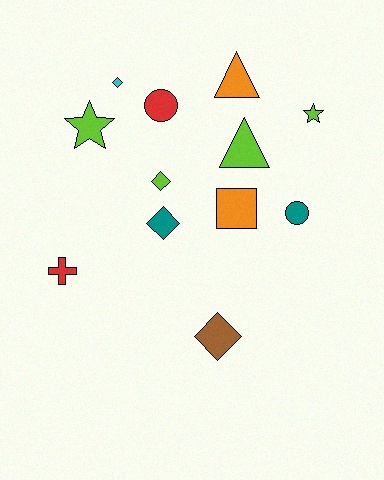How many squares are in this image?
There is 1 square.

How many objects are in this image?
There are 12 objects.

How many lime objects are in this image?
There are 4 lime objects.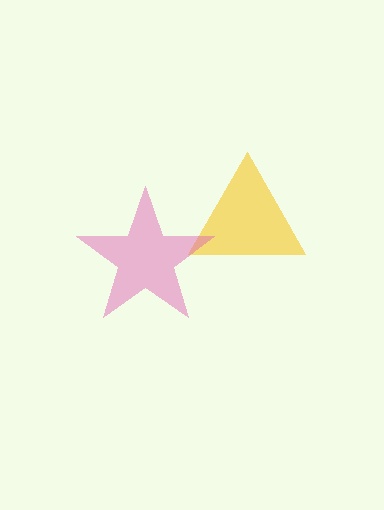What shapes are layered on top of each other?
The layered shapes are: a yellow triangle, a pink star.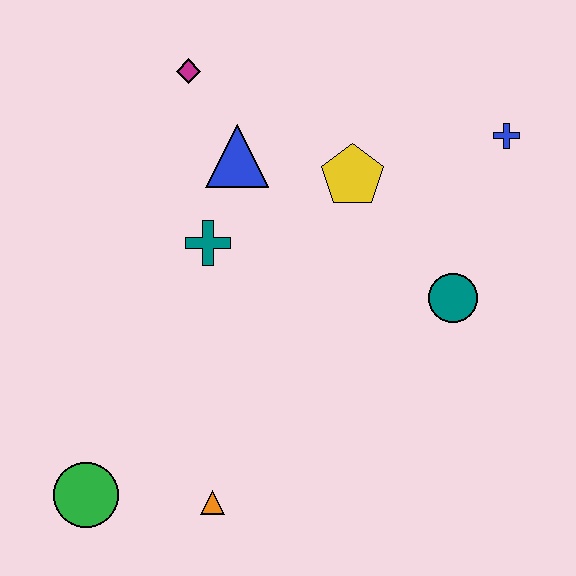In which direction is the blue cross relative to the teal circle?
The blue cross is above the teal circle.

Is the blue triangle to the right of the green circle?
Yes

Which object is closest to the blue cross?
The yellow pentagon is closest to the blue cross.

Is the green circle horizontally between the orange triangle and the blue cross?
No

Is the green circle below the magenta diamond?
Yes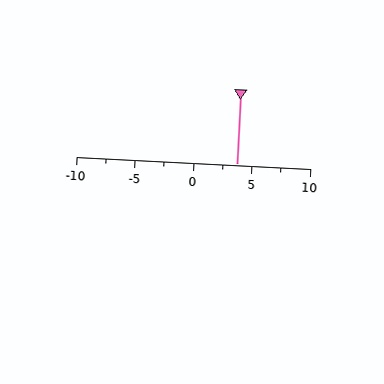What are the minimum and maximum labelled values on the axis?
The axis runs from -10 to 10.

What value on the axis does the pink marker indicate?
The marker indicates approximately 3.8.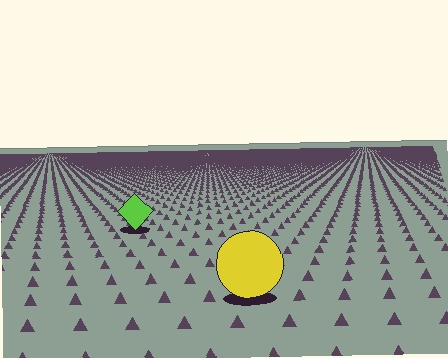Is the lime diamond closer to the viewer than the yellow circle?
No. The yellow circle is closer — you can tell from the texture gradient: the ground texture is coarser near it.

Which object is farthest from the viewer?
The lime diamond is farthest from the viewer. It appears smaller and the ground texture around it is denser.